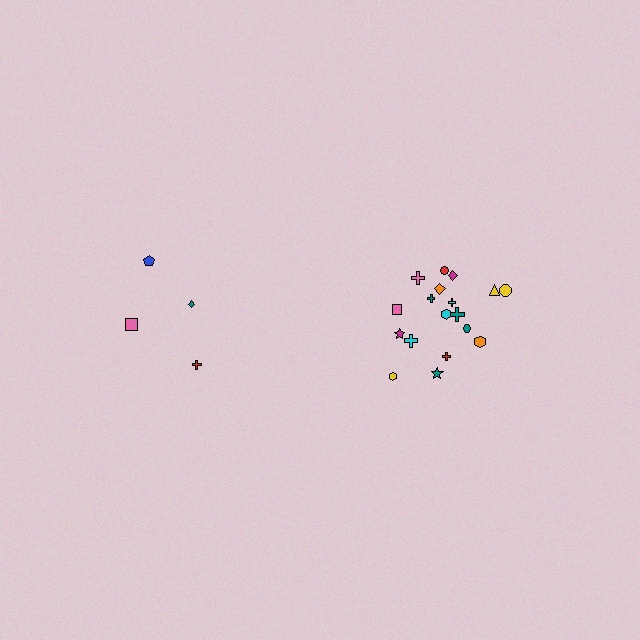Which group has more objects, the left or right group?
The right group.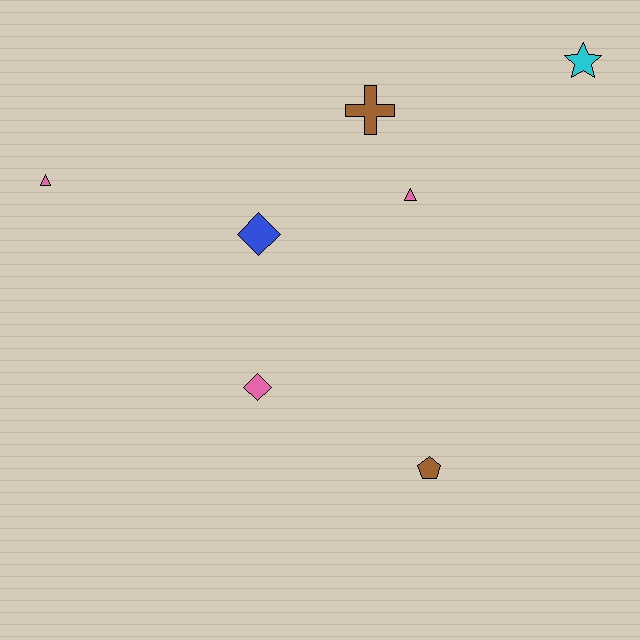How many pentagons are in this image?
There is 1 pentagon.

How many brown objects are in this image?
There are 2 brown objects.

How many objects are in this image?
There are 7 objects.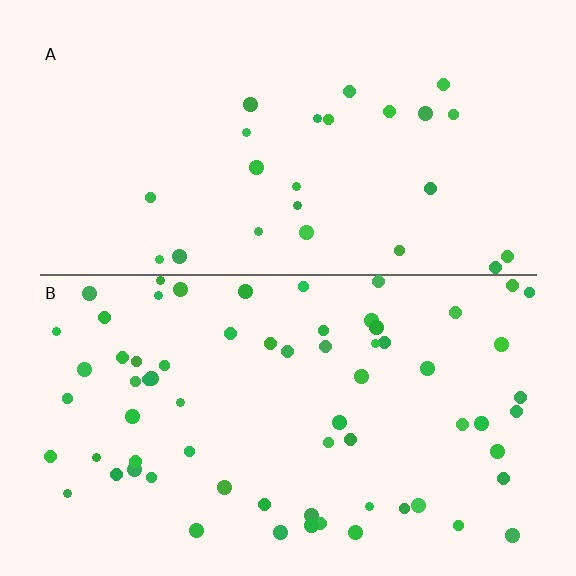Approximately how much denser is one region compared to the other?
Approximately 2.7× — region B over region A.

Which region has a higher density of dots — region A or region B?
B (the bottom).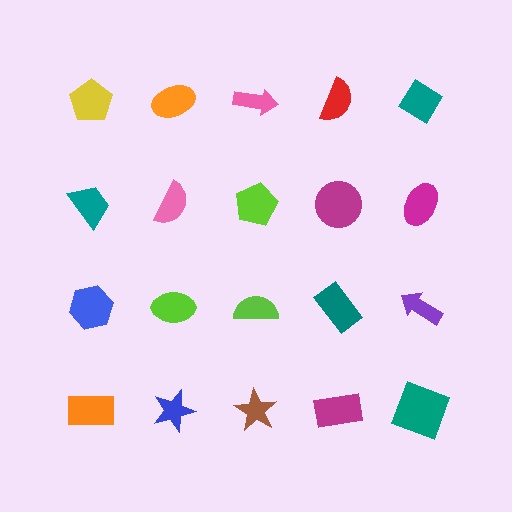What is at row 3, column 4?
A teal rectangle.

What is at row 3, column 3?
A lime semicircle.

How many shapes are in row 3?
5 shapes.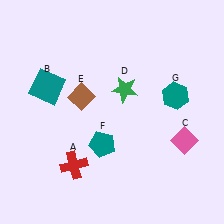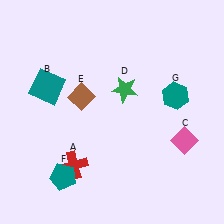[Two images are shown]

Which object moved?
The teal pentagon (F) moved left.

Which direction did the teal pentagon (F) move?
The teal pentagon (F) moved left.